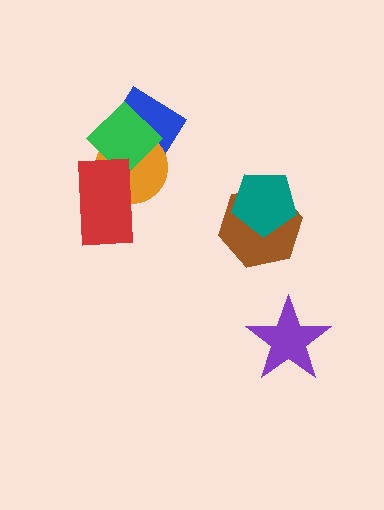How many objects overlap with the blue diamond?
2 objects overlap with the blue diamond.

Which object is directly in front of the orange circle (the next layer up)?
The green diamond is directly in front of the orange circle.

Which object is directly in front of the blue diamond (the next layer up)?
The orange circle is directly in front of the blue diamond.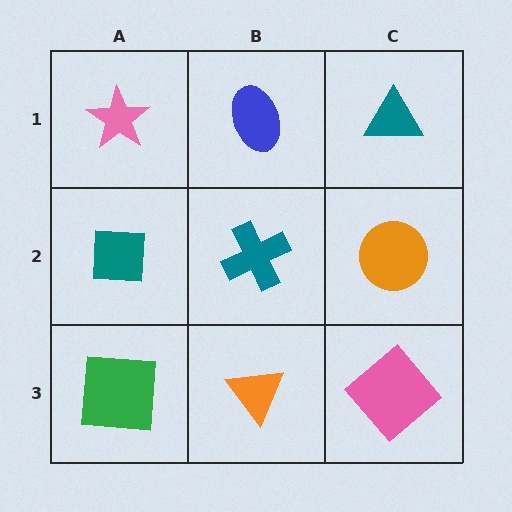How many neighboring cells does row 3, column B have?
3.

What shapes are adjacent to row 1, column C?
An orange circle (row 2, column C), a blue ellipse (row 1, column B).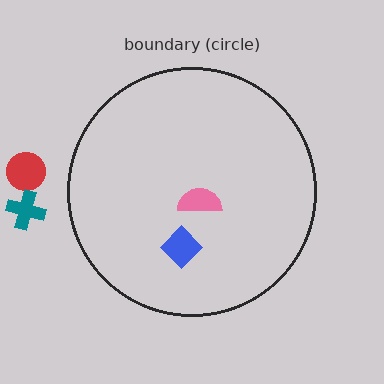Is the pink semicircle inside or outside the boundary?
Inside.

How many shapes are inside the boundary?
2 inside, 2 outside.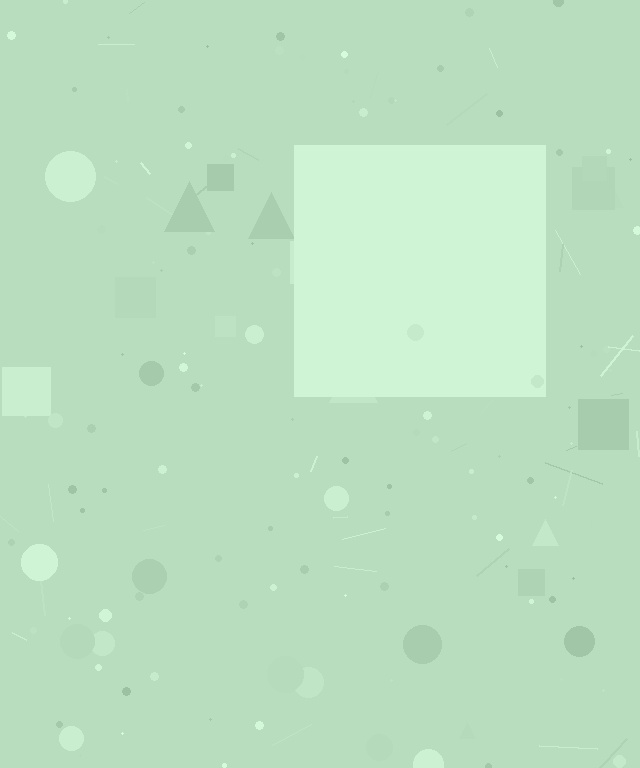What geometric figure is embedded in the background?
A square is embedded in the background.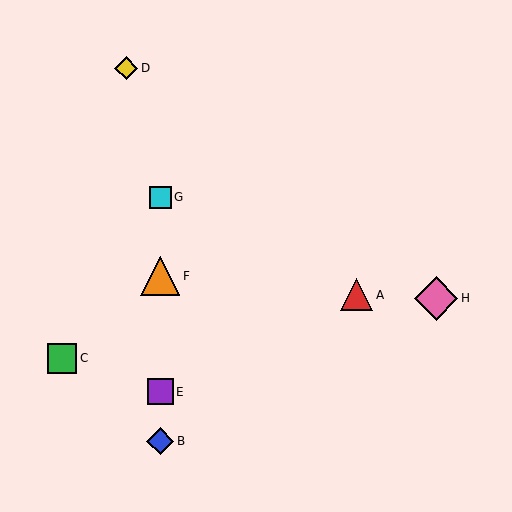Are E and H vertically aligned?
No, E is at x≈160 and H is at x≈436.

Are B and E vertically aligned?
Yes, both are at x≈160.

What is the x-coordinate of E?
Object E is at x≈160.